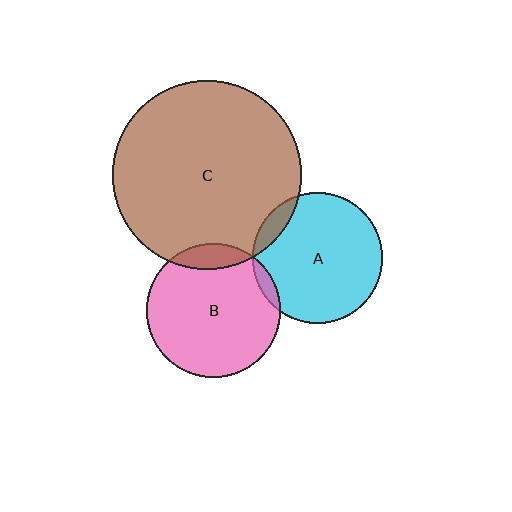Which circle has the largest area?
Circle C (brown).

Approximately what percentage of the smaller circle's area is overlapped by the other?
Approximately 10%.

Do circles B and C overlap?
Yes.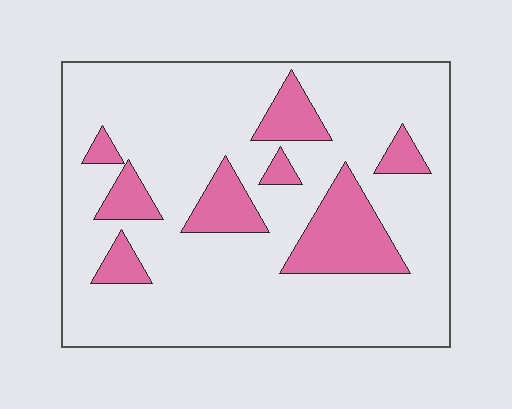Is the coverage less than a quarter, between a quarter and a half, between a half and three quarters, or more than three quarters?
Less than a quarter.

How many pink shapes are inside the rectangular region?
8.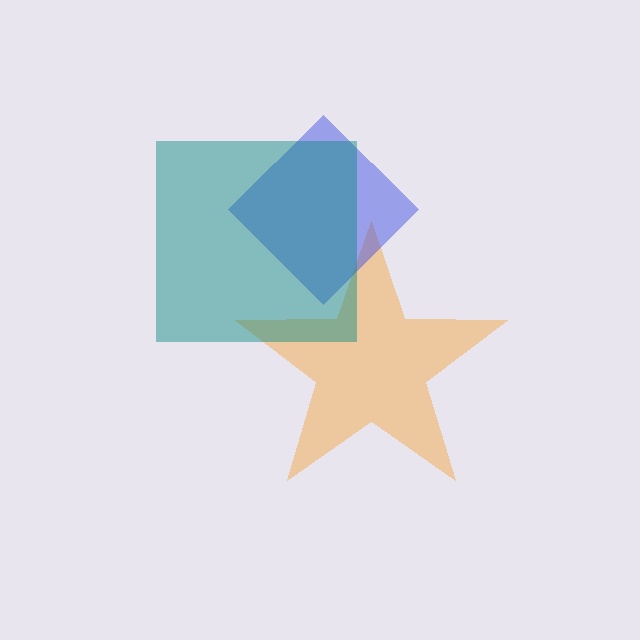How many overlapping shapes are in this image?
There are 3 overlapping shapes in the image.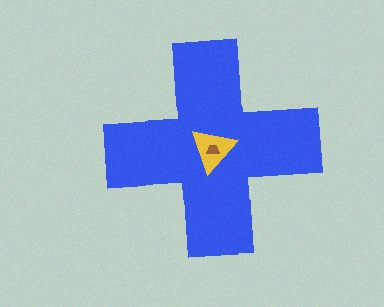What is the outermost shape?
The blue cross.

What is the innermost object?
The brown trapezoid.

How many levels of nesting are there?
3.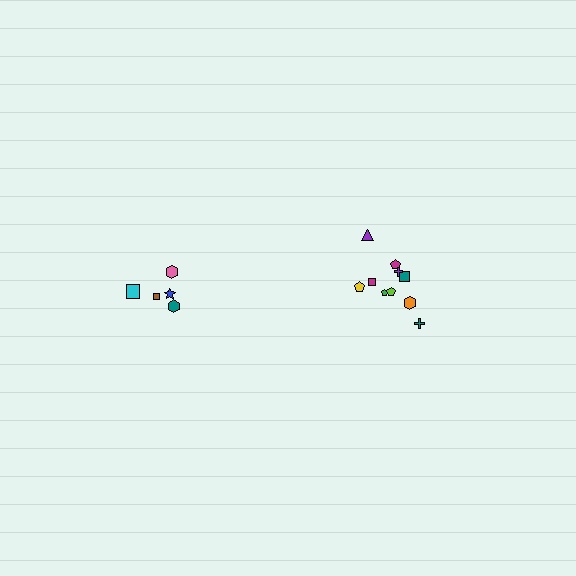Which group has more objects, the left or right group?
The right group.